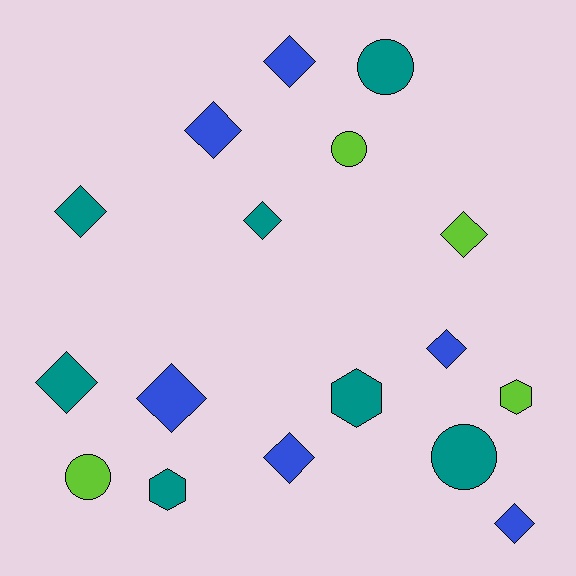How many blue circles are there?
There are no blue circles.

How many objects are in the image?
There are 17 objects.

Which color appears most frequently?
Teal, with 7 objects.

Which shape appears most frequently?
Diamond, with 10 objects.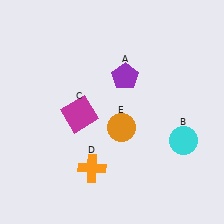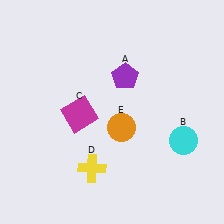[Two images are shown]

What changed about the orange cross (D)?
In Image 1, D is orange. In Image 2, it changed to yellow.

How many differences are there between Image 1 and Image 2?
There is 1 difference between the two images.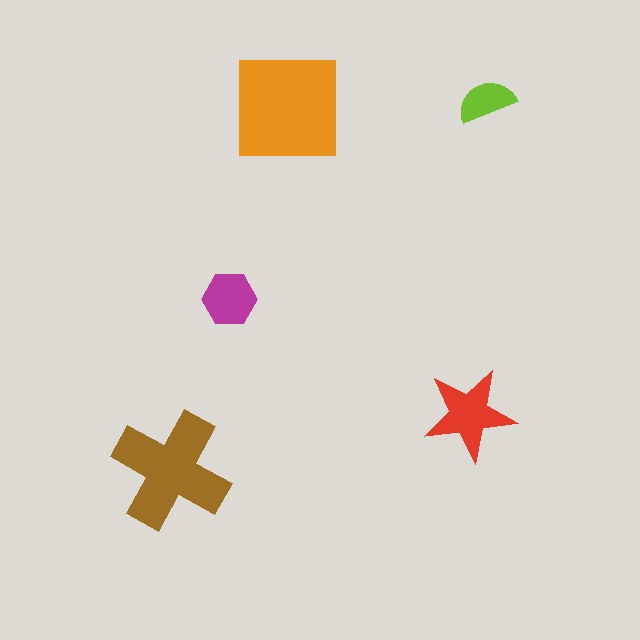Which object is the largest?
The orange square.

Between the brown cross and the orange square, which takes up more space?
The orange square.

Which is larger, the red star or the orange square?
The orange square.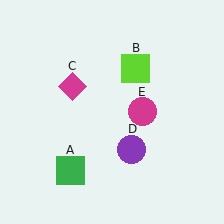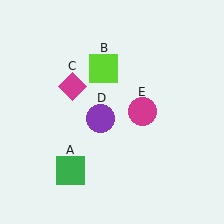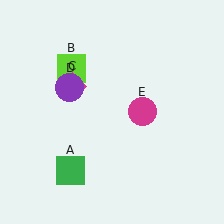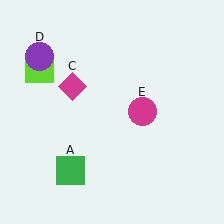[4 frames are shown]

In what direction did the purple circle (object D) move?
The purple circle (object D) moved up and to the left.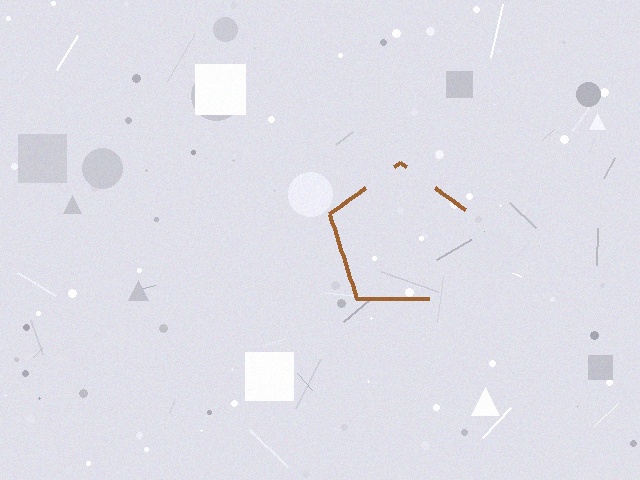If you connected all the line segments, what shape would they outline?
They would outline a pentagon.